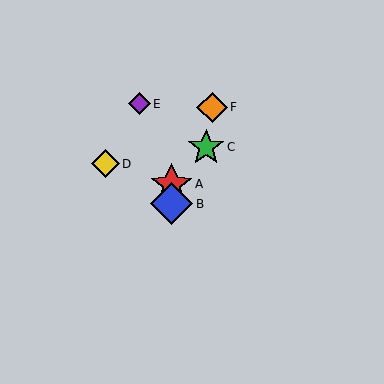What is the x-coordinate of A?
Object A is at x≈171.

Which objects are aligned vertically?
Objects A, B are aligned vertically.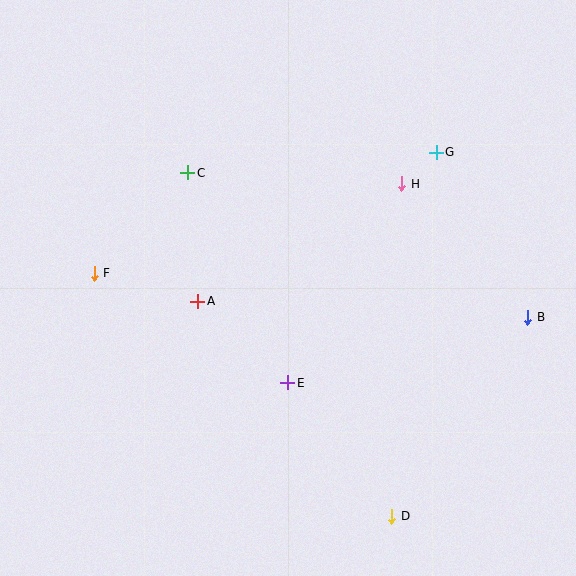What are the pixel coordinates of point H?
Point H is at (402, 184).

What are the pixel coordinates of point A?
Point A is at (197, 301).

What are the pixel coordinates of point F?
Point F is at (94, 273).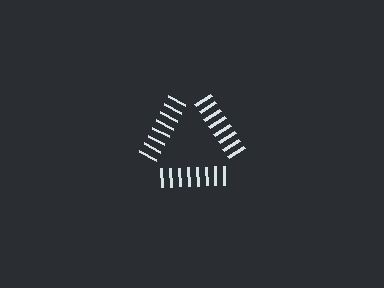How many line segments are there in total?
24 — 8 along each of the 3 edges.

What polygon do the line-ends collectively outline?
An illusory triangle — the line segments terminate on its edges but no continuous stroke is drawn.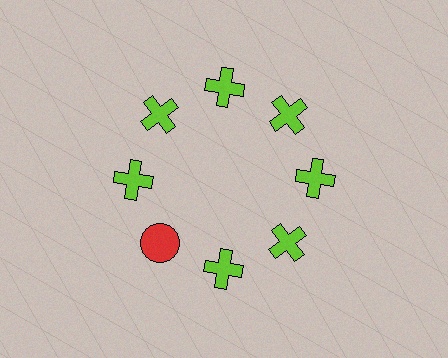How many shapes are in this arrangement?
There are 8 shapes arranged in a ring pattern.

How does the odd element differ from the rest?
It differs in both color (red instead of lime) and shape (circle instead of cross).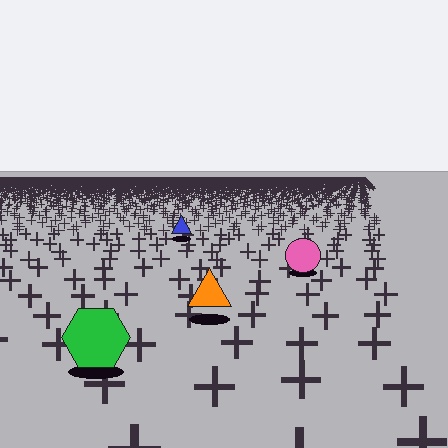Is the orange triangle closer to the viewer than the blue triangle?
Yes. The orange triangle is closer — you can tell from the texture gradient: the ground texture is coarser near it.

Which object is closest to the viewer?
The green hexagon is closest. The texture marks near it are larger and more spread out.